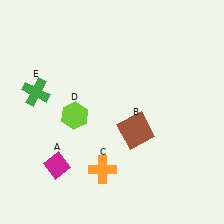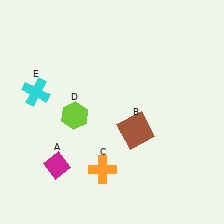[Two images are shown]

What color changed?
The cross (E) changed from green in Image 1 to cyan in Image 2.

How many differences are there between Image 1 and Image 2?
There is 1 difference between the two images.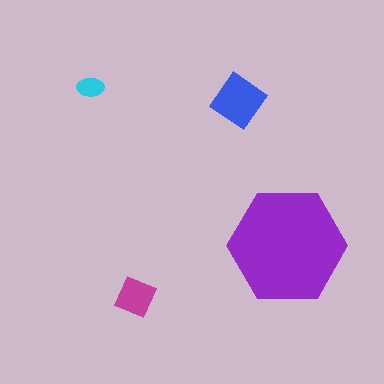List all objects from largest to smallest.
The purple hexagon, the blue diamond, the magenta diamond, the cyan ellipse.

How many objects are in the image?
There are 4 objects in the image.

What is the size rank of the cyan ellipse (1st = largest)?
4th.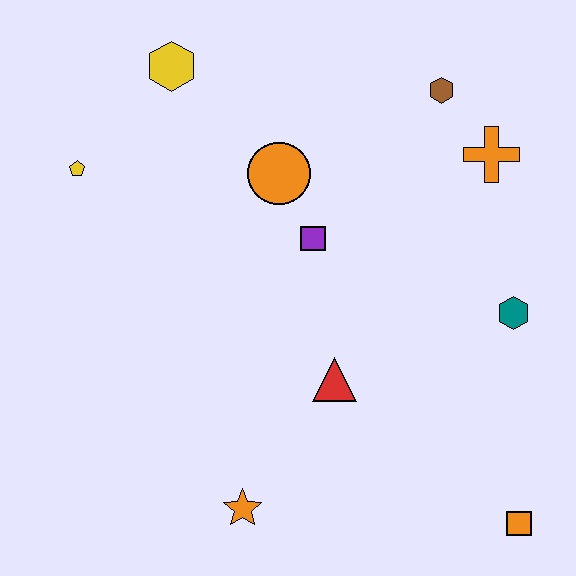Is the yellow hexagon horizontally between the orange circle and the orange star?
No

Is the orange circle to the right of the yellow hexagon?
Yes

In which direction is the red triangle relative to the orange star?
The red triangle is above the orange star.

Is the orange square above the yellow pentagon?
No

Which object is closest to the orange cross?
The brown hexagon is closest to the orange cross.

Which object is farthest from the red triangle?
The yellow hexagon is farthest from the red triangle.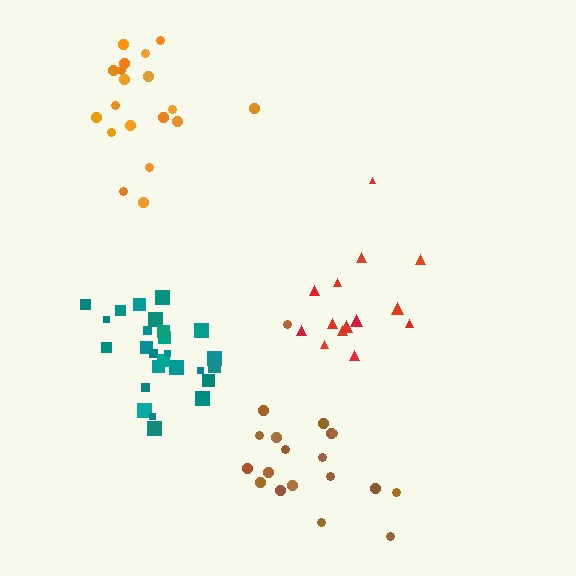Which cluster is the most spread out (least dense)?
Red.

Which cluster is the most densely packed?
Teal.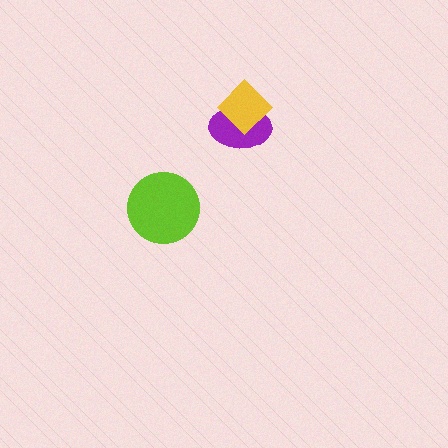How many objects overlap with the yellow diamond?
1 object overlaps with the yellow diamond.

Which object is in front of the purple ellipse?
The yellow diamond is in front of the purple ellipse.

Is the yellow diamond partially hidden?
No, no other shape covers it.